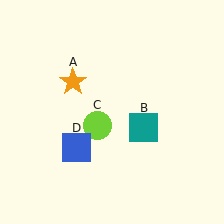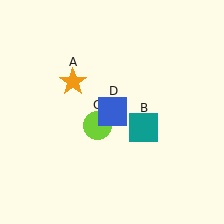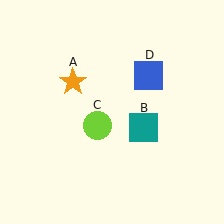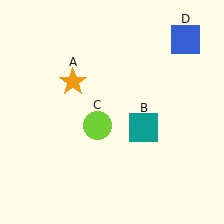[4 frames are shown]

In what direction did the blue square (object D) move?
The blue square (object D) moved up and to the right.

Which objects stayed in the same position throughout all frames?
Orange star (object A) and teal square (object B) and lime circle (object C) remained stationary.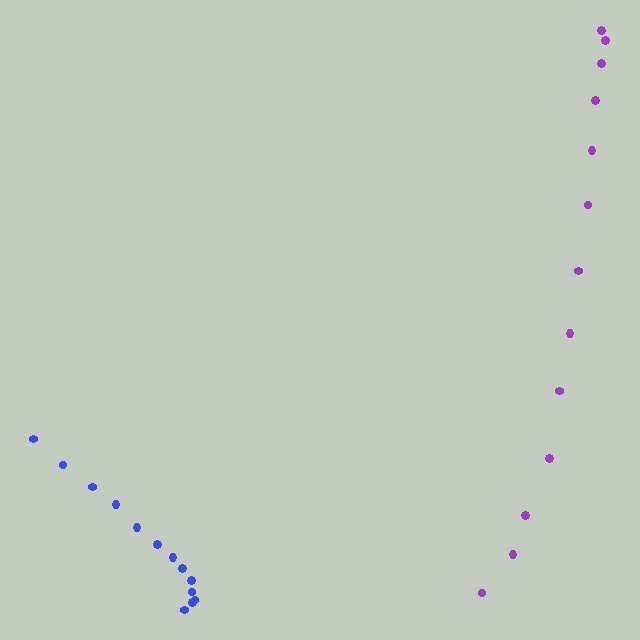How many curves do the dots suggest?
There are 2 distinct paths.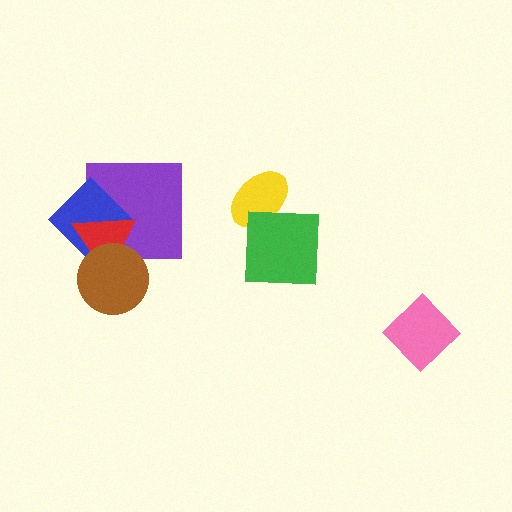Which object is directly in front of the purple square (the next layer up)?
The blue diamond is directly in front of the purple square.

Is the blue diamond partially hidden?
Yes, it is partially covered by another shape.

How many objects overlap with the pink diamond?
0 objects overlap with the pink diamond.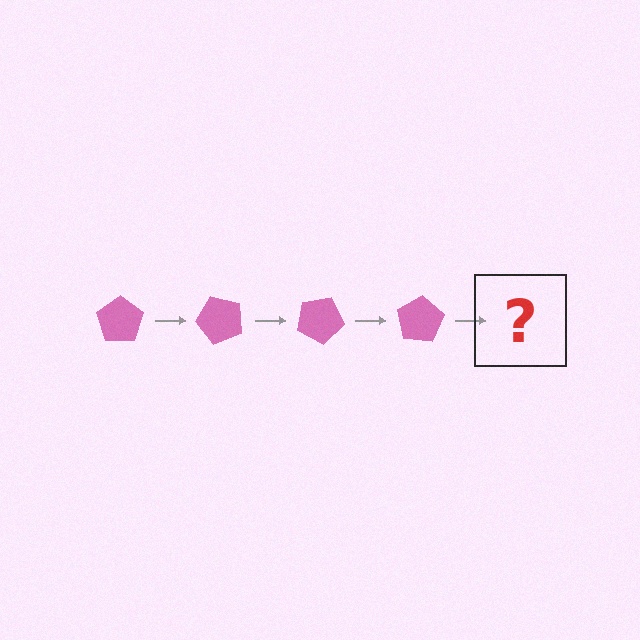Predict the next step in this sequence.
The next step is a pink pentagon rotated 200 degrees.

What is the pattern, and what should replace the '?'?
The pattern is that the pentagon rotates 50 degrees each step. The '?' should be a pink pentagon rotated 200 degrees.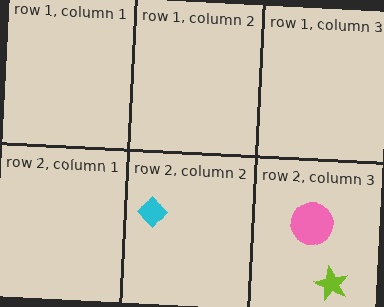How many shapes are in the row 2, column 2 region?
1.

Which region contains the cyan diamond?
The row 2, column 2 region.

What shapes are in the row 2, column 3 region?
The pink circle, the lime star.